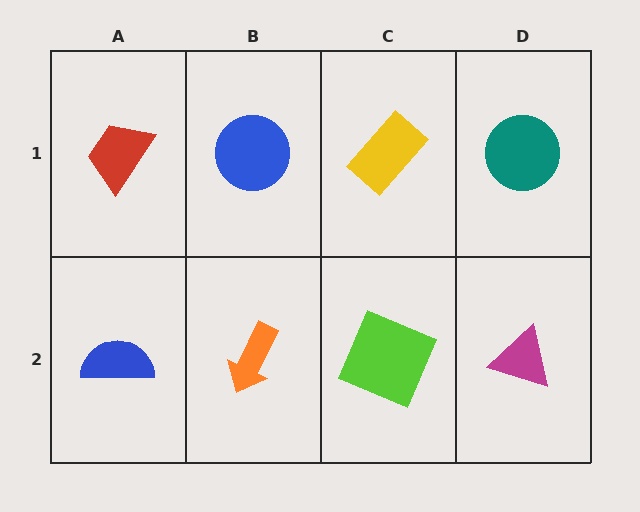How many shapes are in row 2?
4 shapes.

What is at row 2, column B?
An orange arrow.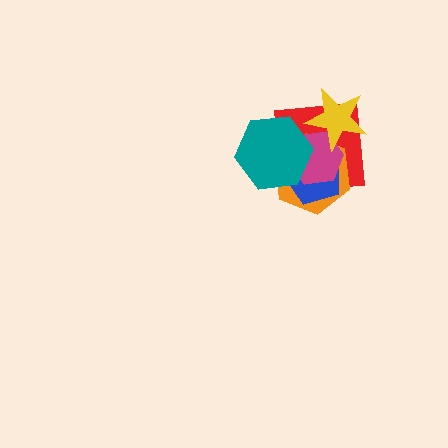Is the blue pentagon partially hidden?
Yes, it is partially covered by another shape.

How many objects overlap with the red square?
5 objects overlap with the red square.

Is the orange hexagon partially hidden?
Yes, it is partially covered by another shape.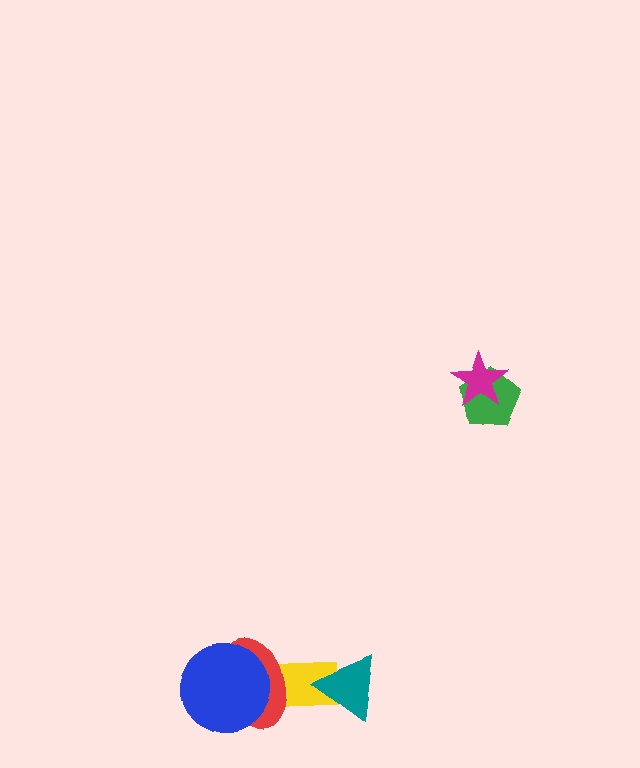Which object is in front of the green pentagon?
The magenta star is in front of the green pentagon.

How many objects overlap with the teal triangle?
1 object overlaps with the teal triangle.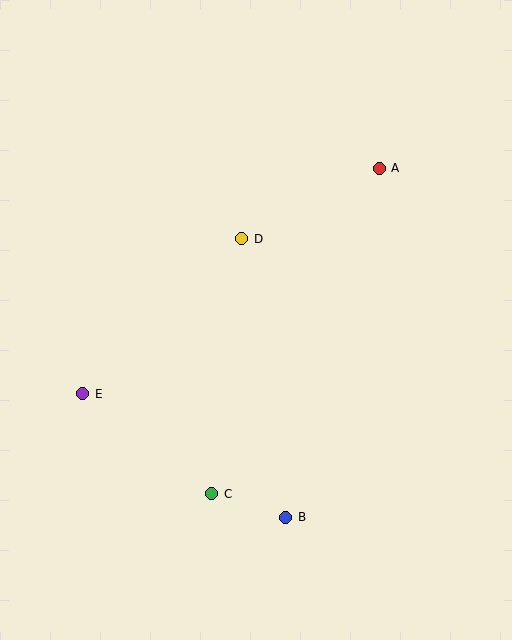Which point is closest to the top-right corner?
Point A is closest to the top-right corner.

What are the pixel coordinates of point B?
Point B is at (286, 517).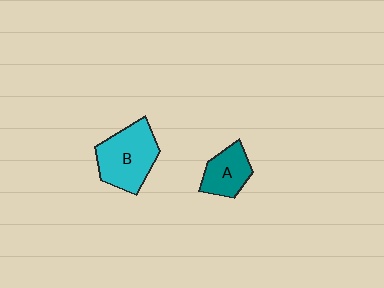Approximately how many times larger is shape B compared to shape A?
Approximately 1.6 times.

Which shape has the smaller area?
Shape A (teal).